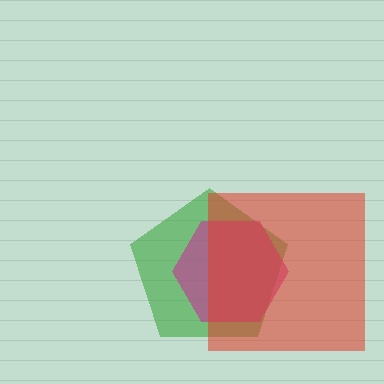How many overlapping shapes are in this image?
There are 3 overlapping shapes in the image.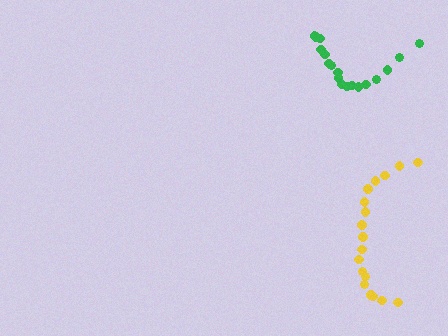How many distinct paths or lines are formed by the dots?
There are 2 distinct paths.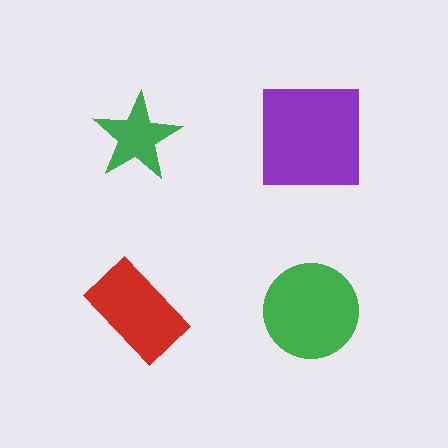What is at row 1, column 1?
A green star.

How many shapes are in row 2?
2 shapes.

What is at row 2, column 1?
A red rectangle.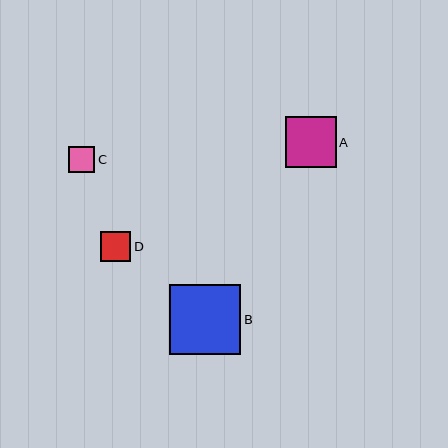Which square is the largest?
Square B is the largest with a size of approximately 71 pixels.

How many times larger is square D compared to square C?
Square D is approximately 1.2 times the size of square C.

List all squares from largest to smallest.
From largest to smallest: B, A, D, C.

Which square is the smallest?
Square C is the smallest with a size of approximately 26 pixels.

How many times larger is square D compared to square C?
Square D is approximately 1.2 times the size of square C.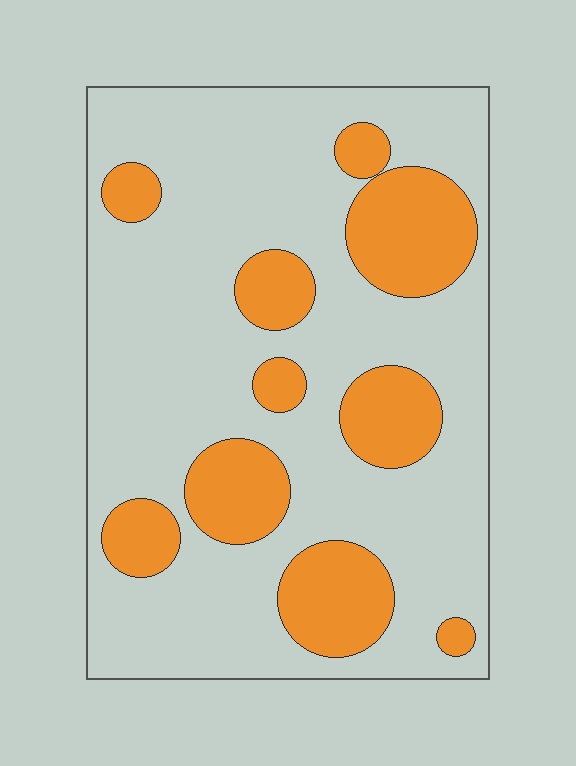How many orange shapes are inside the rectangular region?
10.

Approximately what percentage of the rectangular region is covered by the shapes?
Approximately 25%.